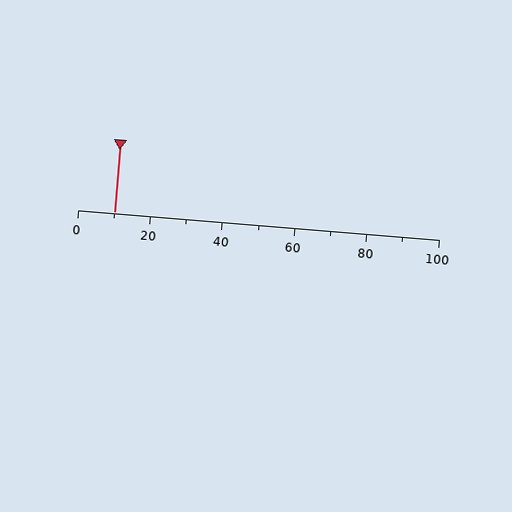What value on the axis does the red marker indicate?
The marker indicates approximately 10.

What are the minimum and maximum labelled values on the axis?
The axis runs from 0 to 100.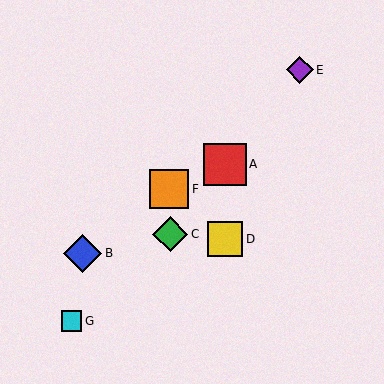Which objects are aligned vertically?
Objects A, D are aligned vertically.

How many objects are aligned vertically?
2 objects (A, D) are aligned vertically.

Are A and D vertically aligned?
Yes, both are at x≈225.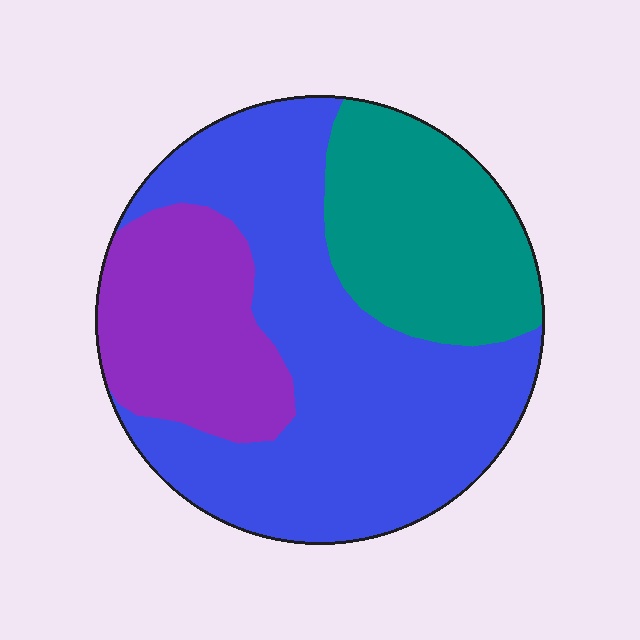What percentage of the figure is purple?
Purple takes up less than a quarter of the figure.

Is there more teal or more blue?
Blue.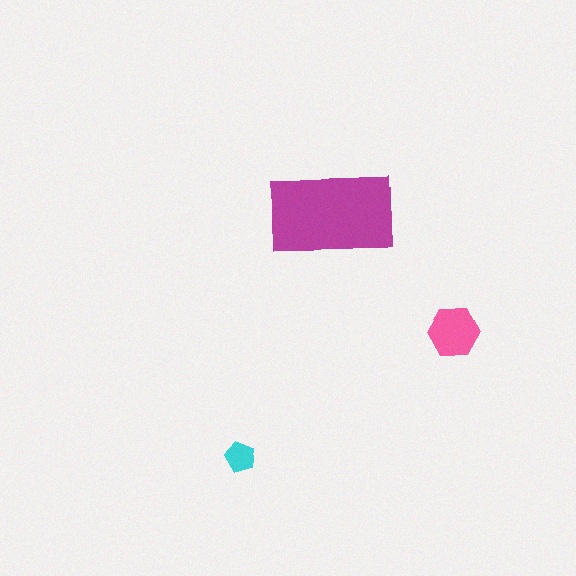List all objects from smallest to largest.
The cyan pentagon, the pink hexagon, the magenta rectangle.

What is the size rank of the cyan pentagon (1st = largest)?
3rd.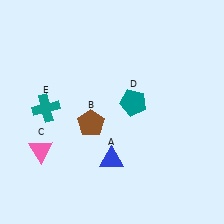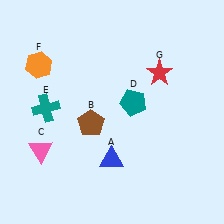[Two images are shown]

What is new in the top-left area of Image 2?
An orange hexagon (F) was added in the top-left area of Image 2.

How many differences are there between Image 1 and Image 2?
There are 2 differences between the two images.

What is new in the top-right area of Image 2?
A red star (G) was added in the top-right area of Image 2.